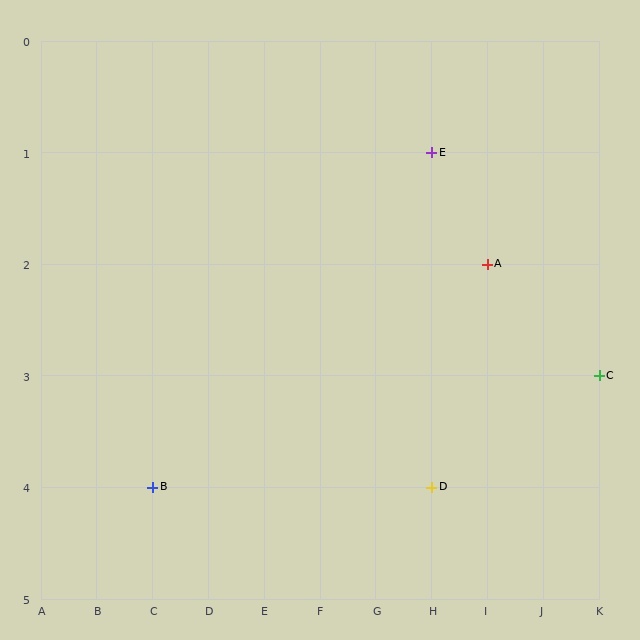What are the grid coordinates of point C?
Point C is at grid coordinates (K, 3).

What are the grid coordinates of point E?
Point E is at grid coordinates (H, 1).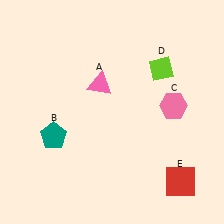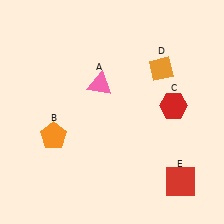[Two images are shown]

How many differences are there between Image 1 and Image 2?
There are 3 differences between the two images.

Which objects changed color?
B changed from teal to orange. C changed from pink to red. D changed from lime to orange.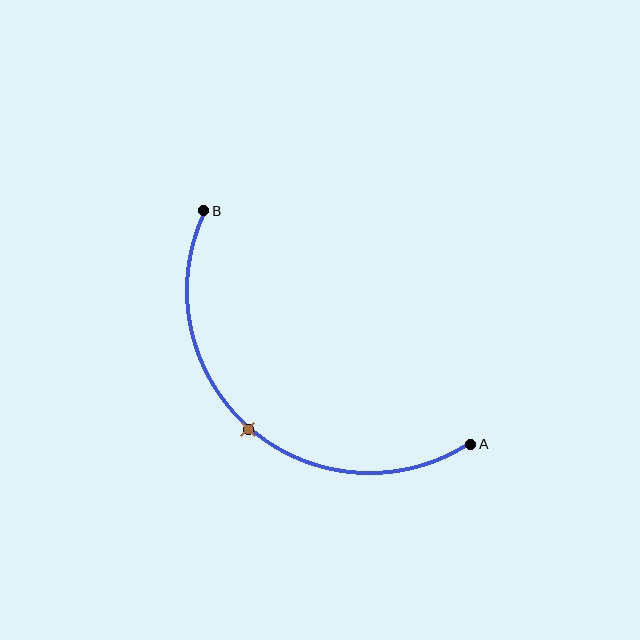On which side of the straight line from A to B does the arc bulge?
The arc bulges below and to the left of the straight line connecting A and B.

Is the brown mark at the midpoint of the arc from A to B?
Yes. The brown mark lies on the arc at equal arc-length from both A and B — it is the arc midpoint.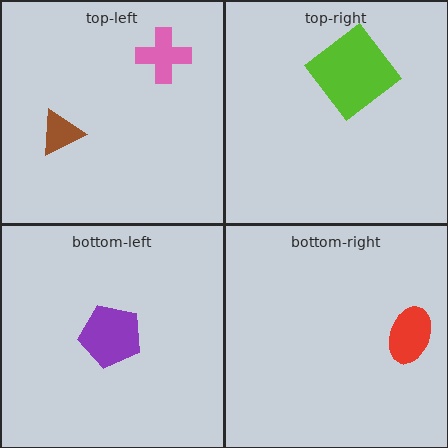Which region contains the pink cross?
The top-left region.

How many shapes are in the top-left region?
2.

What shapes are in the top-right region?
The lime diamond.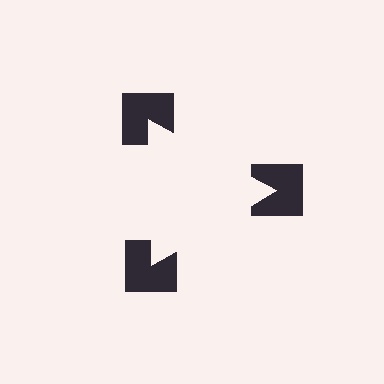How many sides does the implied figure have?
3 sides.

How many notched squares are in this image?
There are 3 — one at each vertex of the illusory triangle.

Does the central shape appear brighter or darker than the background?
It typically appears slightly brighter than the background, even though no actual brightness change is drawn.